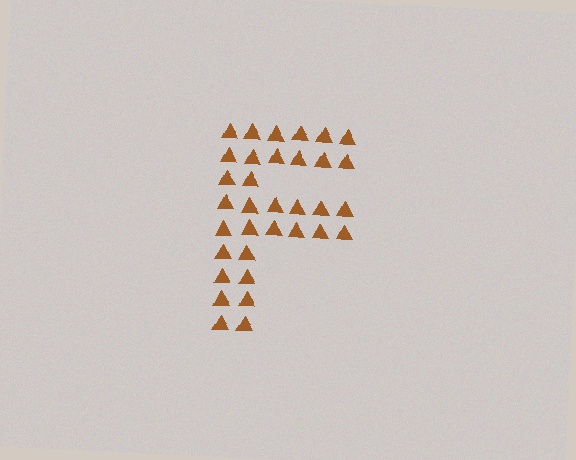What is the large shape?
The large shape is the letter F.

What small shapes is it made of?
It is made of small triangles.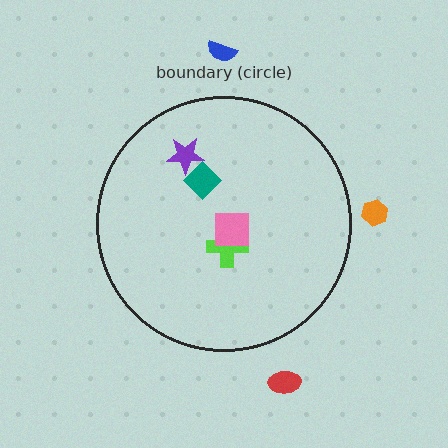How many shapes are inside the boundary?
4 inside, 3 outside.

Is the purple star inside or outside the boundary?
Inside.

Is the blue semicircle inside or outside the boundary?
Outside.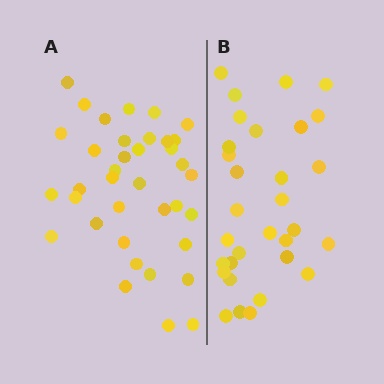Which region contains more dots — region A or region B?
Region A (the left region) has more dots.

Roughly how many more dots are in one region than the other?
Region A has about 6 more dots than region B.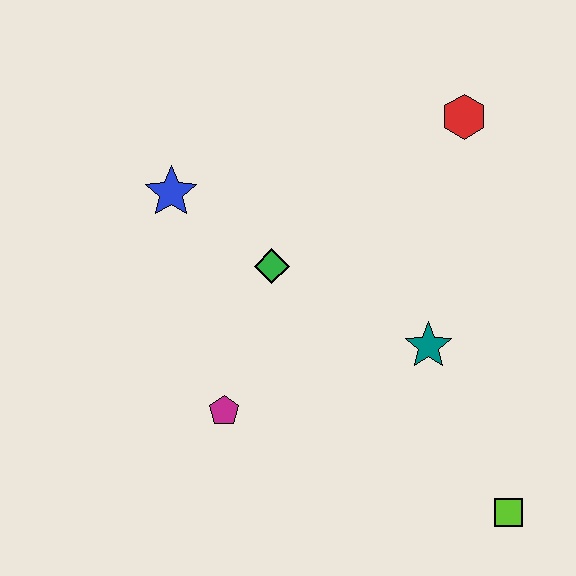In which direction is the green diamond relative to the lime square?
The green diamond is above the lime square.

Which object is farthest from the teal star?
The blue star is farthest from the teal star.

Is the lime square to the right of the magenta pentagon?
Yes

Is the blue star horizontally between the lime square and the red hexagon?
No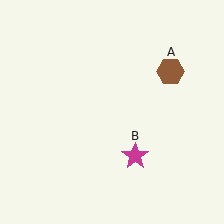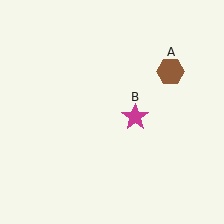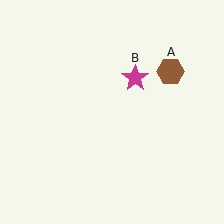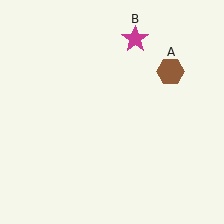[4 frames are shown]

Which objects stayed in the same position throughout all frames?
Brown hexagon (object A) remained stationary.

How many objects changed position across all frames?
1 object changed position: magenta star (object B).